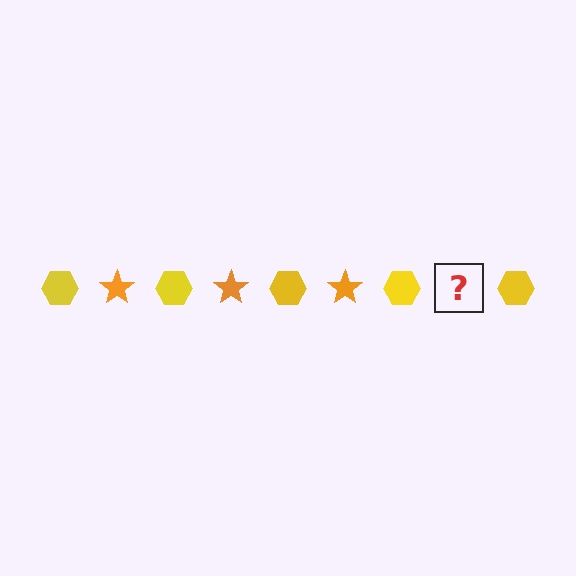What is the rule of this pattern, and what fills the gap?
The rule is that the pattern alternates between yellow hexagon and orange star. The gap should be filled with an orange star.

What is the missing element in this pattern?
The missing element is an orange star.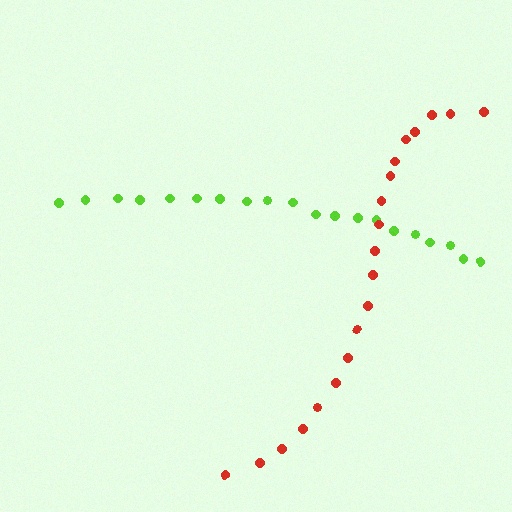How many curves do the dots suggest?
There are 2 distinct paths.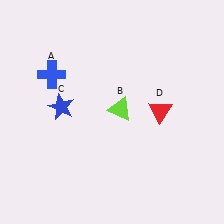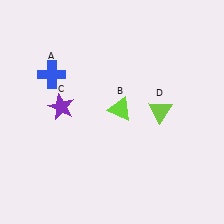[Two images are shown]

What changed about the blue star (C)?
In Image 1, C is blue. In Image 2, it changed to purple.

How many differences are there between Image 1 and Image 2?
There are 2 differences between the two images.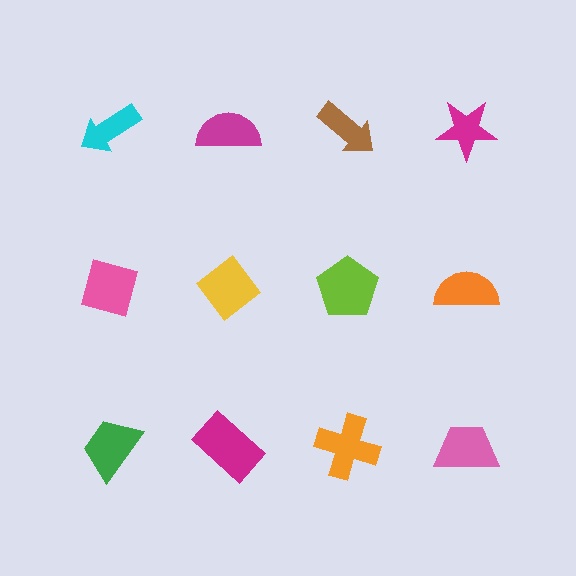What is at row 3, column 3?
An orange cross.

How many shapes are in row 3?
4 shapes.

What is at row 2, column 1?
A pink diamond.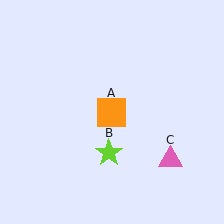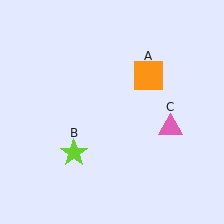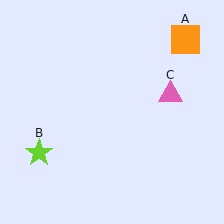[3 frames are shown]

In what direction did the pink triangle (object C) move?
The pink triangle (object C) moved up.